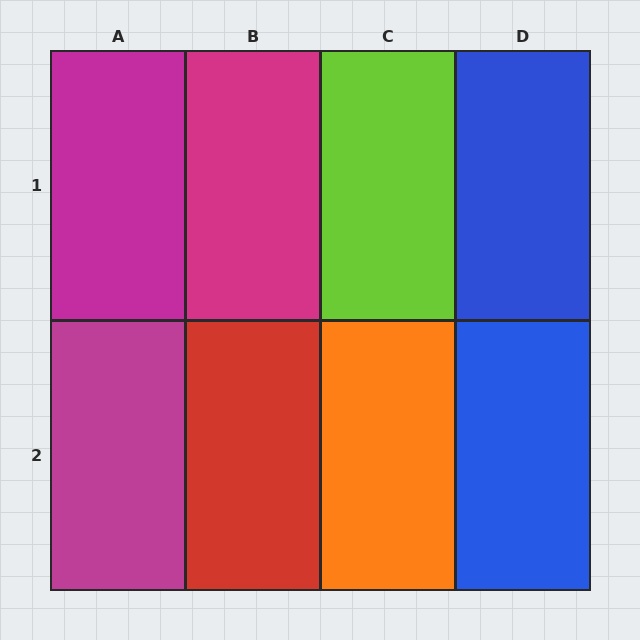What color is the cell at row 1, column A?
Magenta.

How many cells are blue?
2 cells are blue.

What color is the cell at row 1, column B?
Magenta.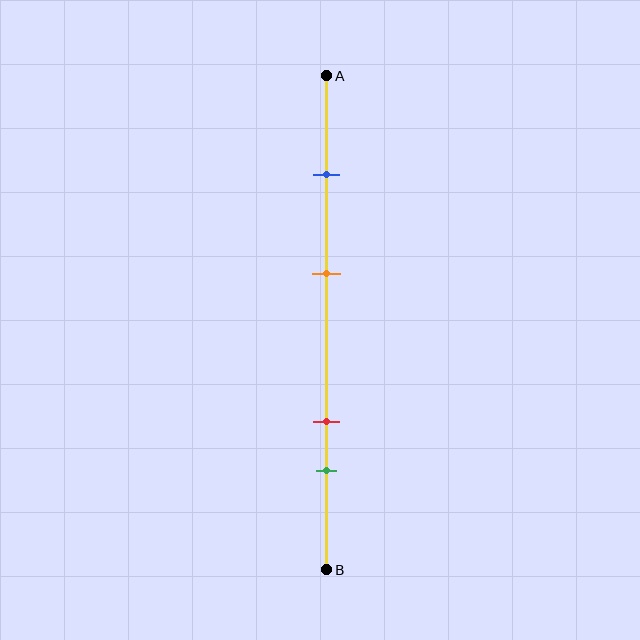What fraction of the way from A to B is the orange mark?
The orange mark is approximately 40% (0.4) of the way from A to B.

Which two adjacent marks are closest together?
The red and green marks are the closest adjacent pair.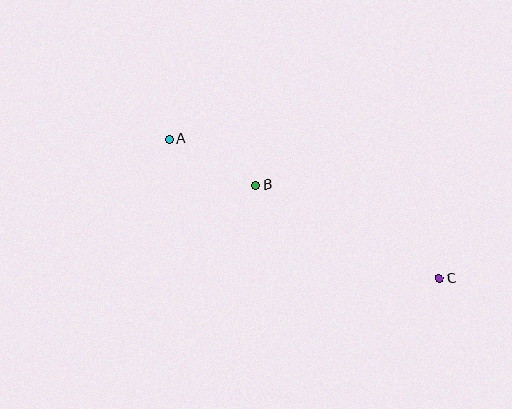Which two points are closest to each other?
Points A and B are closest to each other.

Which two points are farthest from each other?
Points A and C are farthest from each other.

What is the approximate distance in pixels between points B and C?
The distance between B and C is approximately 206 pixels.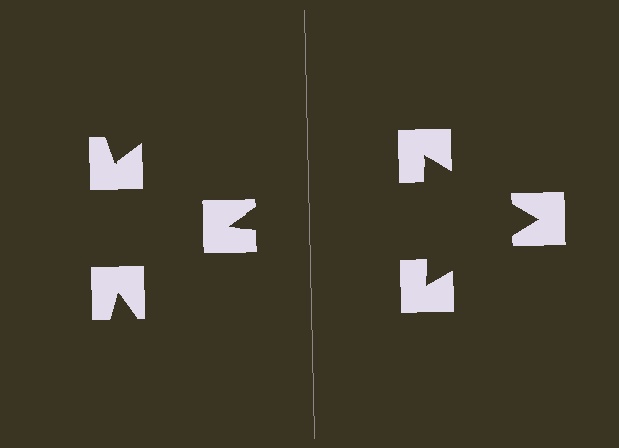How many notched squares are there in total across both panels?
6 — 3 on each side.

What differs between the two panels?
The notched squares are positioned identically on both sides; only the wedge orientations differ. On the right they align to a triangle; on the left they are misaligned.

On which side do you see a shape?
An illusory triangle appears on the right side. On the left side the wedge cuts are rotated, so no coherent shape forms.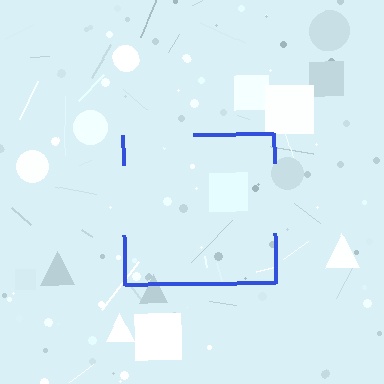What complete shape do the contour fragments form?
The contour fragments form a square.